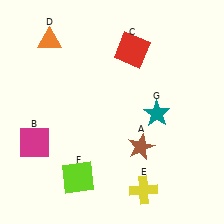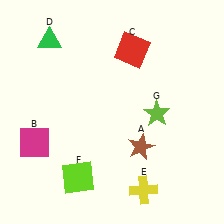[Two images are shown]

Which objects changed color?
D changed from orange to green. G changed from teal to lime.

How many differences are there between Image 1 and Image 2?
There are 2 differences between the two images.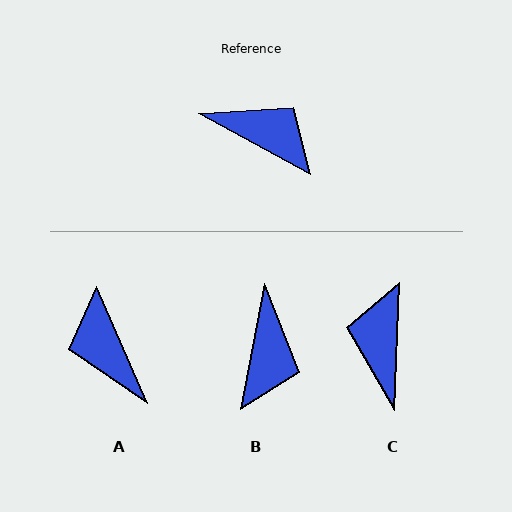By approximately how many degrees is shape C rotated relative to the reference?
Approximately 116 degrees counter-clockwise.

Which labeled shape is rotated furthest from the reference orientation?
A, about 142 degrees away.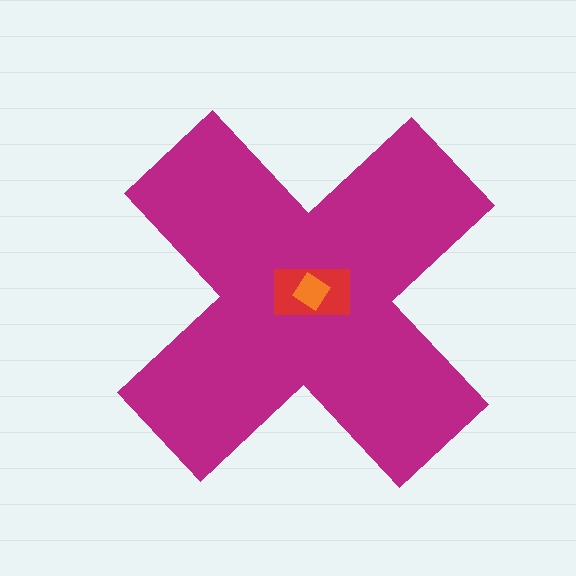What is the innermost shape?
The orange diamond.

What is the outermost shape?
The magenta cross.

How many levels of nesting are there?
3.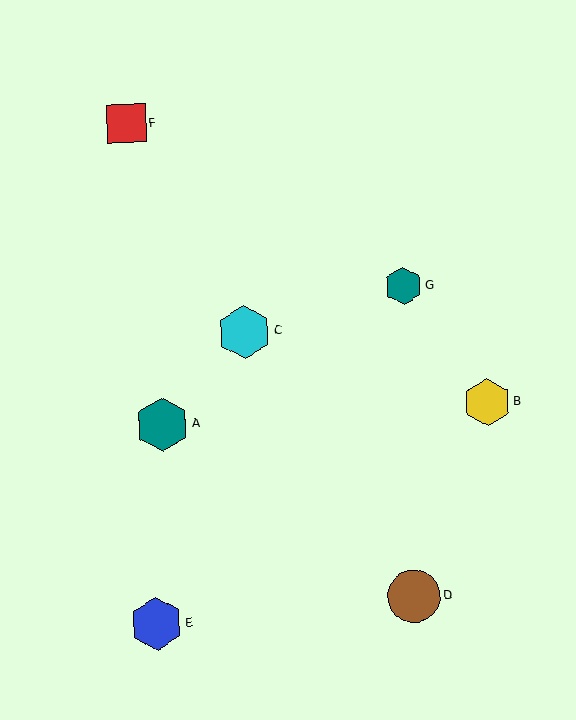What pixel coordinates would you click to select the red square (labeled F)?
Click at (127, 123) to select the red square F.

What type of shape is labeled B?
Shape B is a yellow hexagon.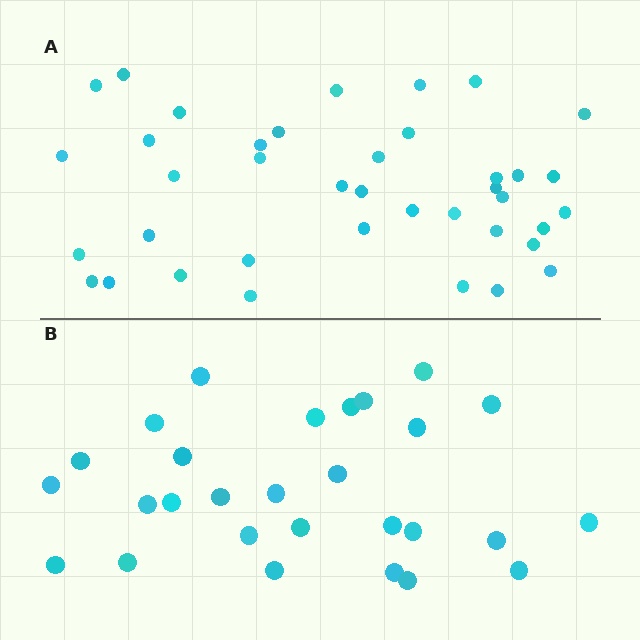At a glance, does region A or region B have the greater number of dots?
Region A (the top region) has more dots.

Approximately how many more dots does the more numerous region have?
Region A has roughly 12 or so more dots than region B.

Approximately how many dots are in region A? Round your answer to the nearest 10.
About 40 dots. (The exact count is 39, which rounds to 40.)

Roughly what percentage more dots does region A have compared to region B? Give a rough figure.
About 40% more.